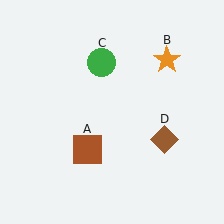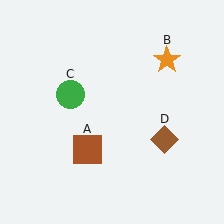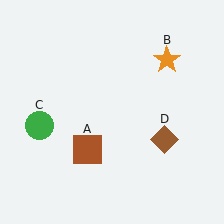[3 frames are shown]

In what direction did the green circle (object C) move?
The green circle (object C) moved down and to the left.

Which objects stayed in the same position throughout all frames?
Brown square (object A) and orange star (object B) and brown diamond (object D) remained stationary.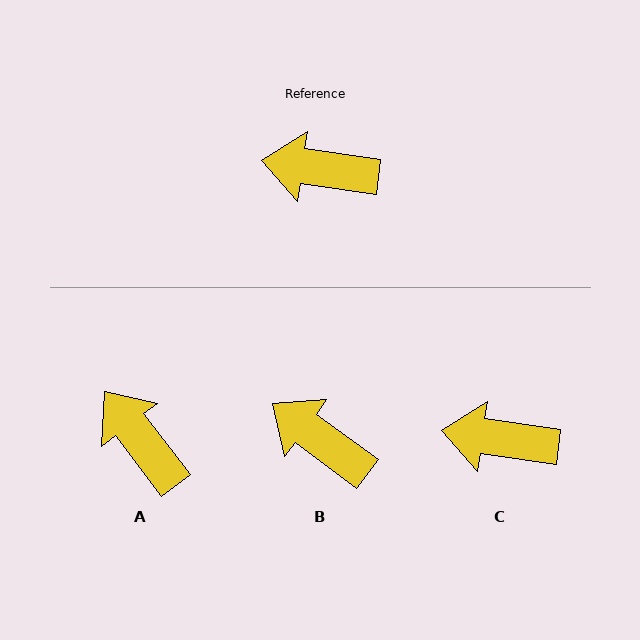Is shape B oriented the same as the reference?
No, it is off by about 29 degrees.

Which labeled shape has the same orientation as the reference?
C.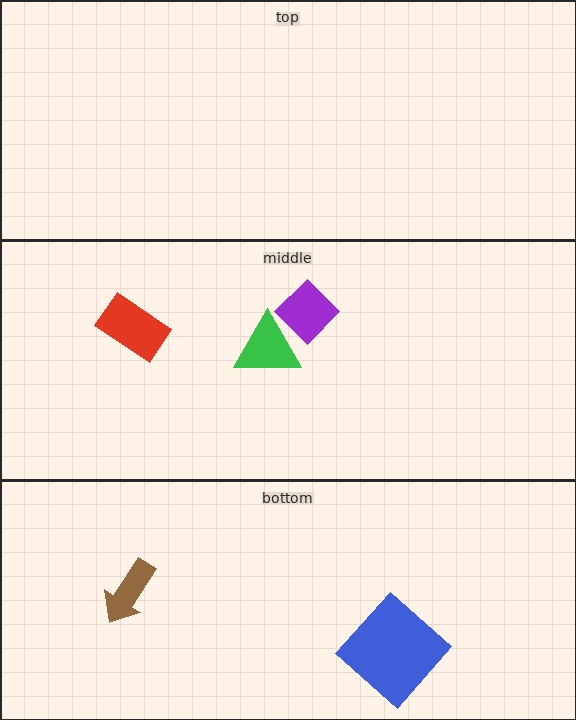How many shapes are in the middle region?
3.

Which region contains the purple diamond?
The middle region.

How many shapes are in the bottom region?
2.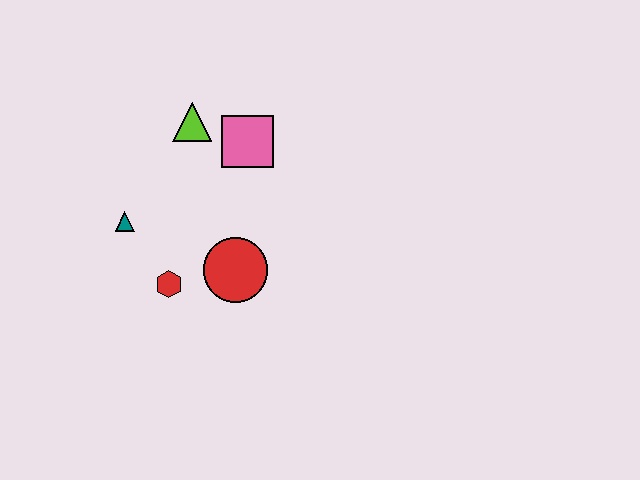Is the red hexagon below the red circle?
Yes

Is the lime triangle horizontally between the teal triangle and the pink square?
Yes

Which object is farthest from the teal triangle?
The pink square is farthest from the teal triangle.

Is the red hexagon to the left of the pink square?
Yes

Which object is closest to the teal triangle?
The red hexagon is closest to the teal triangle.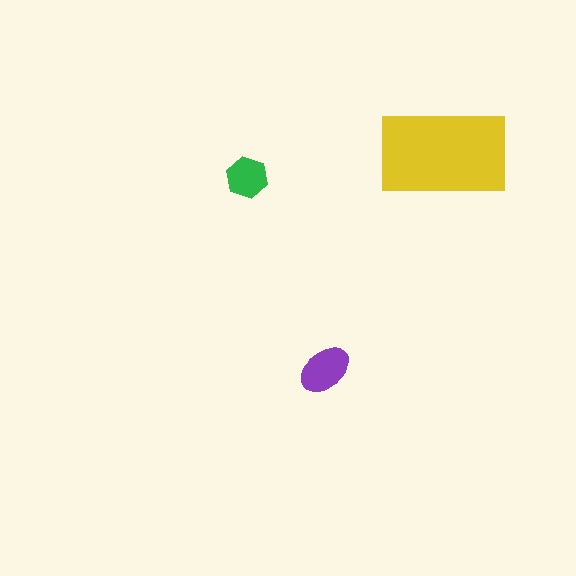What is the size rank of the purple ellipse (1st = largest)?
2nd.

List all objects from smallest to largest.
The green hexagon, the purple ellipse, the yellow rectangle.